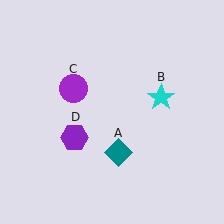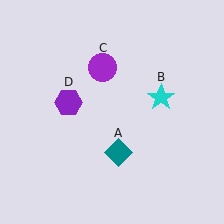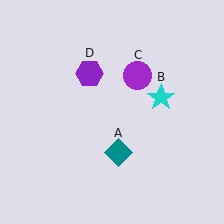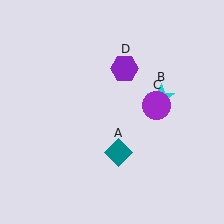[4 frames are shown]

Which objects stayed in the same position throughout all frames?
Teal diamond (object A) and cyan star (object B) remained stationary.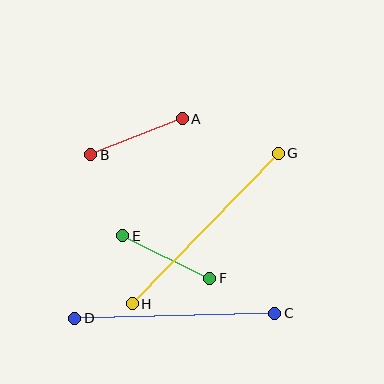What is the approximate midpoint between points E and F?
The midpoint is at approximately (166, 257) pixels.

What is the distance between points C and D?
The distance is approximately 200 pixels.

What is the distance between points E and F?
The distance is approximately 97 pixels.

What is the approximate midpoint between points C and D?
The midpoint is at approximately (175, 316) pixels.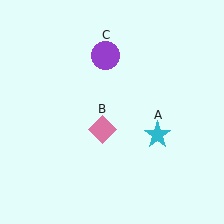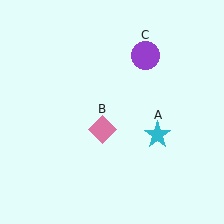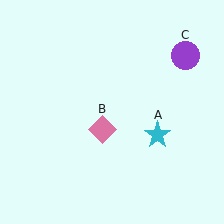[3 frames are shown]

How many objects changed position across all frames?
1 object changed position: purple circle (object C).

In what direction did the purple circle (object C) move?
The purple circle (object C) moved right.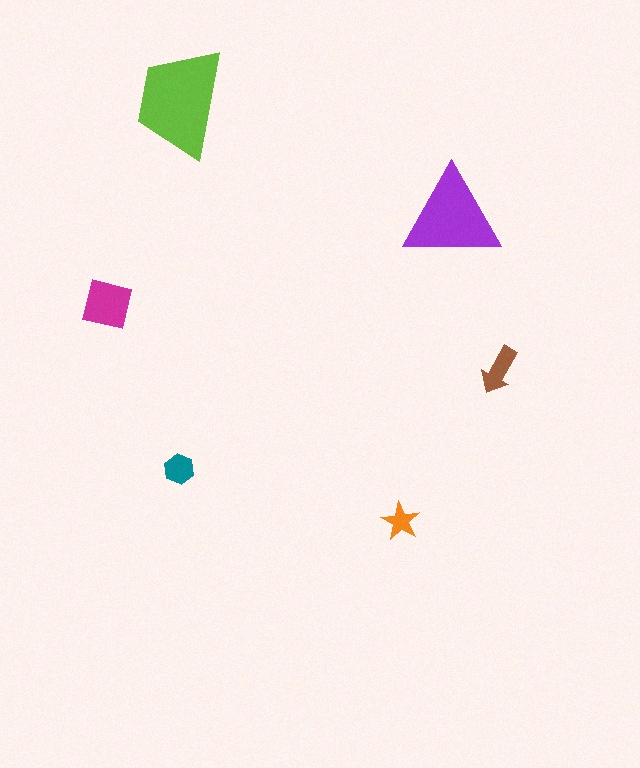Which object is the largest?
The lime trapezoid.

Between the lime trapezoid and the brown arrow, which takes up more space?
The lime trapezoid.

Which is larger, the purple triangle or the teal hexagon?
The purple triangle.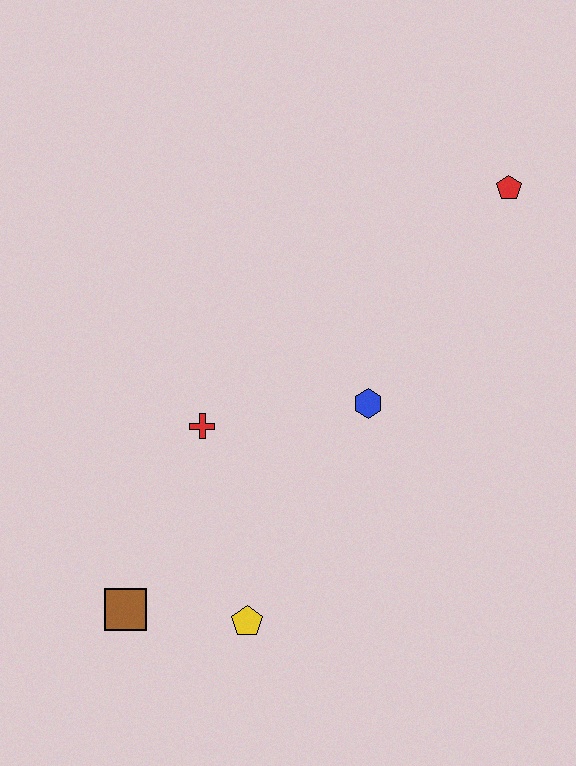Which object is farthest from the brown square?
The red pentagon is farthest from the brown square.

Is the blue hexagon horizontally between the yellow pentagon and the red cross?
No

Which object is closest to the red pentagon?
The blue hexagon is closest to the red pentagon.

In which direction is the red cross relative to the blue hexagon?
The red cross is to the left of the blue hexagon.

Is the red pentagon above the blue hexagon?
Yes